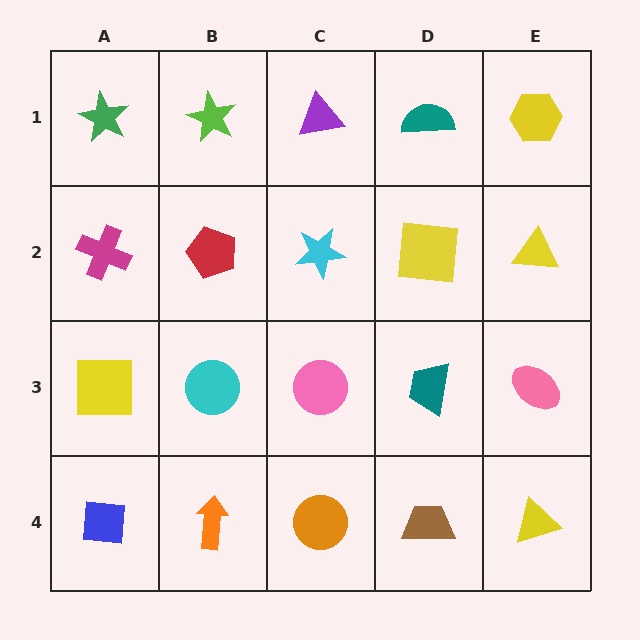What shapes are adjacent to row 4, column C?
A pink circle (row 3, column C), an orange arrow (row 4, column B), a brown trapezoid (row 4, column D).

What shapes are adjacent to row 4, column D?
A teal trapezoid (row 3, column D), an orange circle (row 4, column C), a yellow triangle (row 4, column E).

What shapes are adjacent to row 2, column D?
A teal semicircle (row 1, column D), a teal trapezoid (row 3, column D), a cyan star (row 2, column C), a yellow triangle (row 2, column E).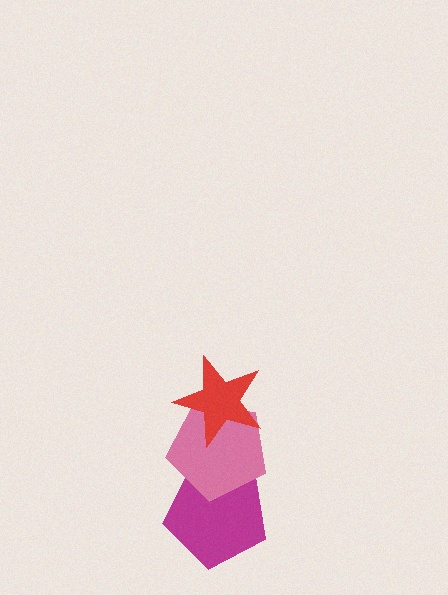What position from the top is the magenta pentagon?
The magenta pentagon is 3rd from the top.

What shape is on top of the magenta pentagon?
The pink pentagon is on top of the magenta pentagon.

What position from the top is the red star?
The red star is 1st from the top.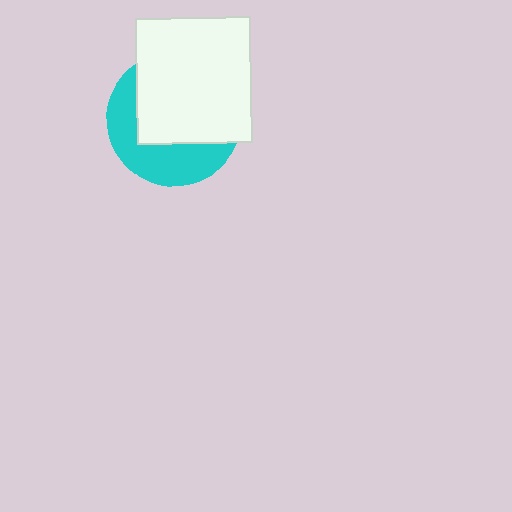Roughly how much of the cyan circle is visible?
A small part of it is visible (roughly 40%).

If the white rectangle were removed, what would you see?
You would see the complete cyan circle.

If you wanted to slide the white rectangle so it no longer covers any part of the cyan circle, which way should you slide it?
Slide it toward the upper-right — that is the most direct way to separate the two shapes.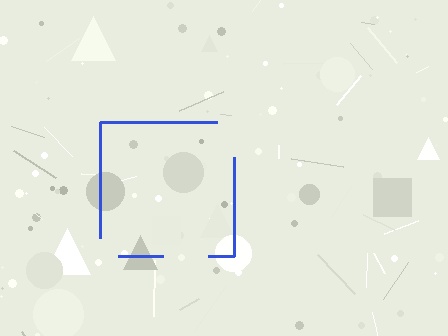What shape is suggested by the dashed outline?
The dashed outline suggests a square.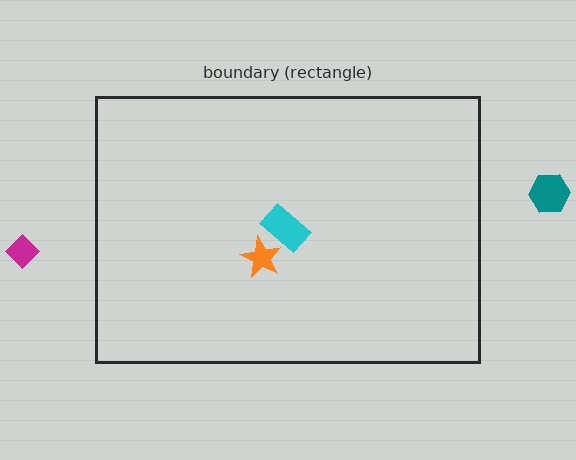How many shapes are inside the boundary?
2 inside, 2 outside.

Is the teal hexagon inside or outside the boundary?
Outside.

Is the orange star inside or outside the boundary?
Inside.